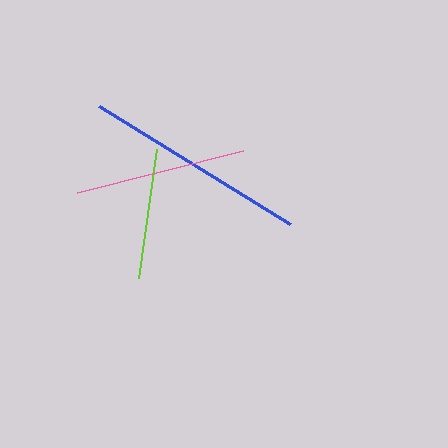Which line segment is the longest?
The blue line is the longest at approximately 225 pixels.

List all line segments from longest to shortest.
From longest to shortest: blue, pink, lime.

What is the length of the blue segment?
The blue segment is approximately 225 pixels long.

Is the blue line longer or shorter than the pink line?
The blue line is longer than the pink line.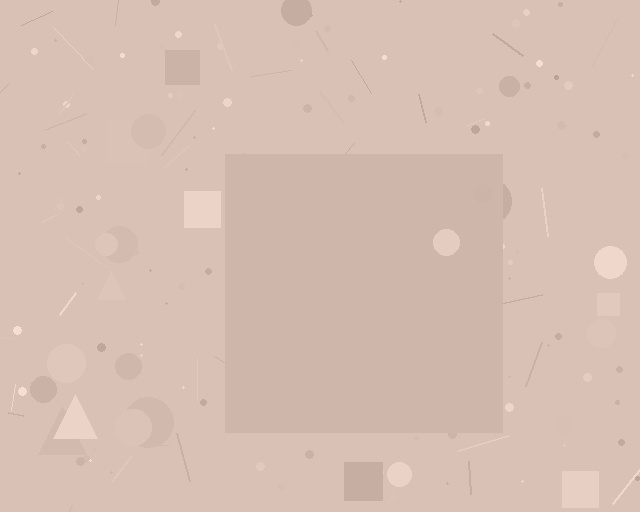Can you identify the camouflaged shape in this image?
The camouflaged shape is a square.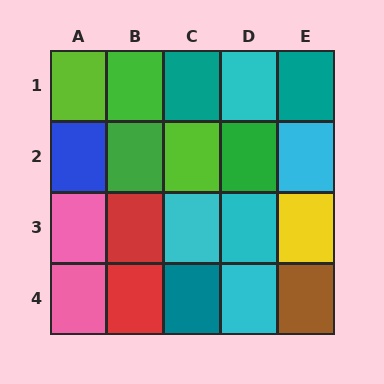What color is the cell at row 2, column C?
Lime.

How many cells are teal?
3 cells are teal.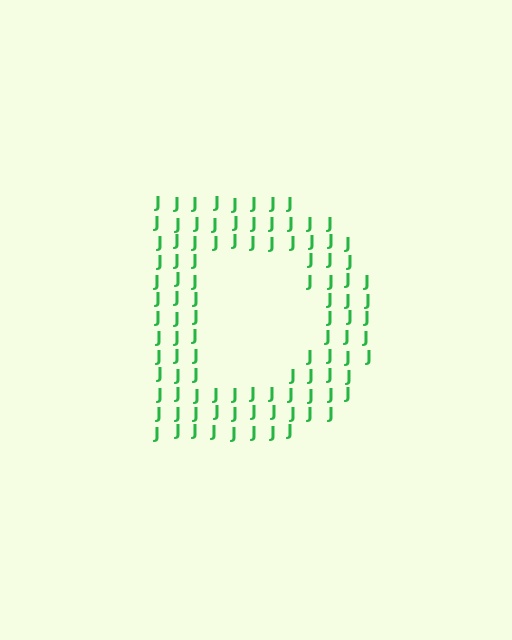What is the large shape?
The large shape is the letter D.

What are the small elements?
The small elements are letter J's.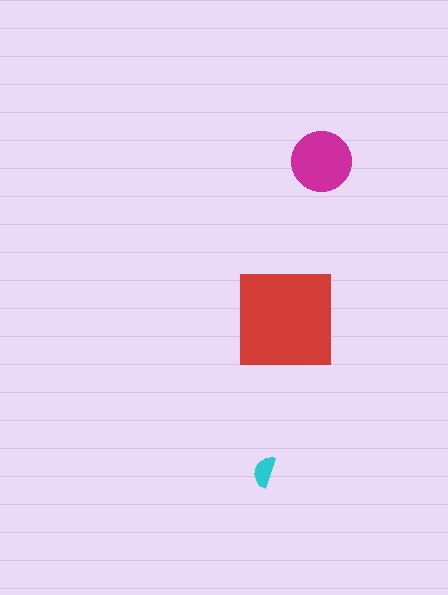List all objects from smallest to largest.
The cyan semicircle, the magenta circle, the red square.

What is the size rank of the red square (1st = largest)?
1st.